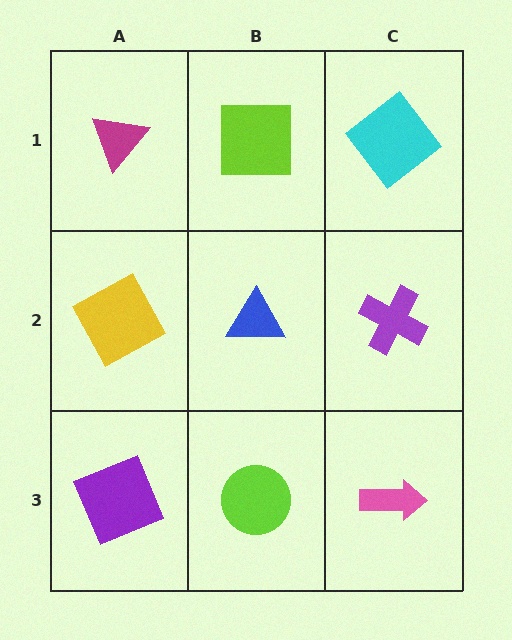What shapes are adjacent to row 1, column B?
A blue triangle (row 2, column B), a magenta triangle (row 1, column A), a cyan diamond (row 1, column C).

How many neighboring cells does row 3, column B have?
3.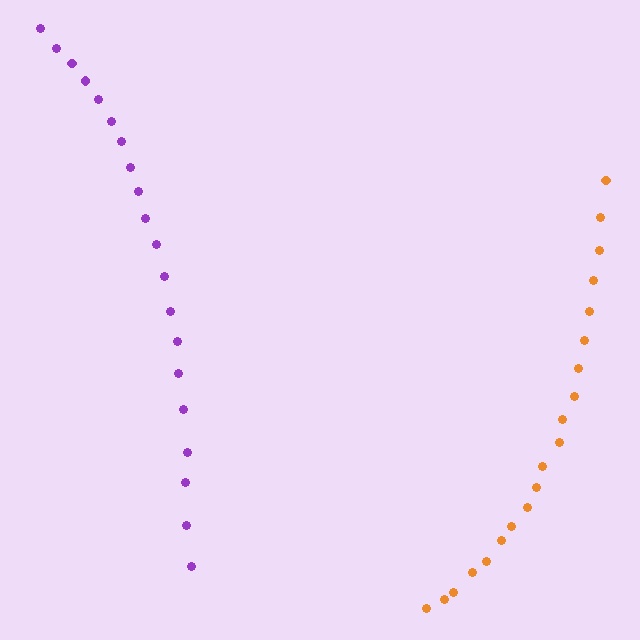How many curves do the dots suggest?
There are 2 distinct paths.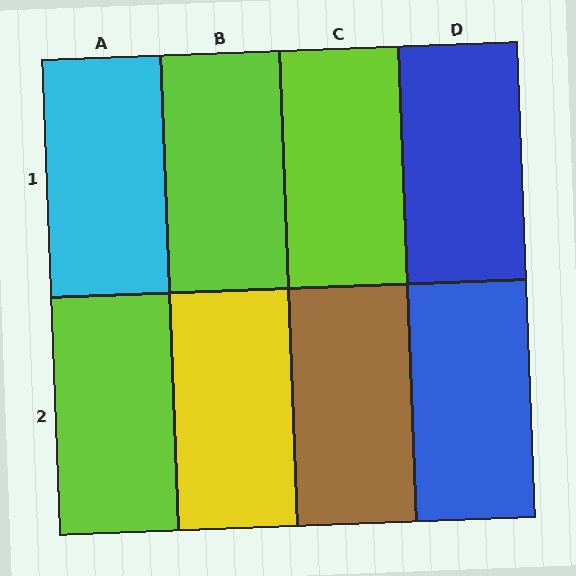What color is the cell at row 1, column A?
Cyan.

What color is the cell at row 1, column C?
Lime.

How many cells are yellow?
1 cell is yellow.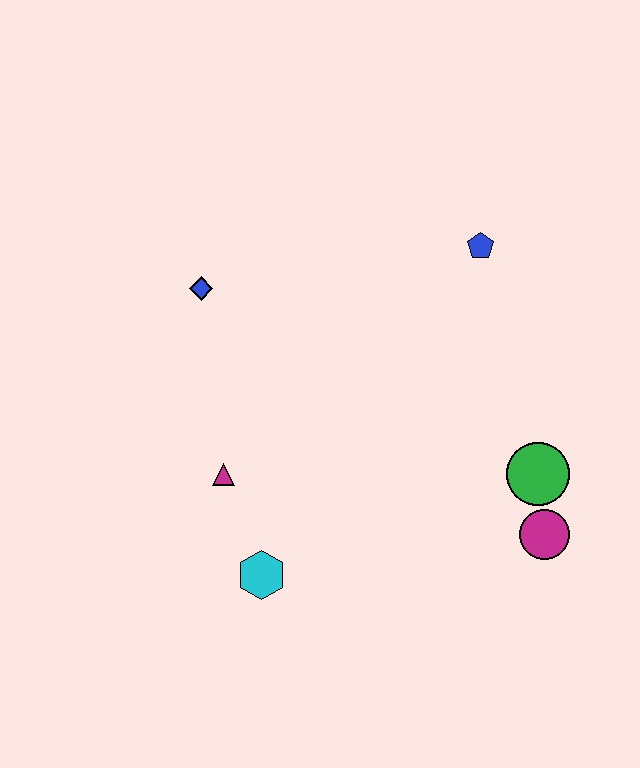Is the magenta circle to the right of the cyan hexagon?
Yes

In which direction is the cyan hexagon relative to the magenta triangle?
The cyan hexagon is below the magenta triangle.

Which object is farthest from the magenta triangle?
The blue pentagon is farthest from the magenta triangle.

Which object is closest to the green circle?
The magenta circle is closest to the green circle.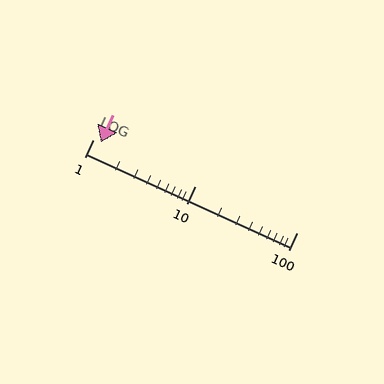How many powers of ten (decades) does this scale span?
The scale spans 2 decades, from 1 to 100.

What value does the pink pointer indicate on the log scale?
The pointer indicates approximately 1.2.